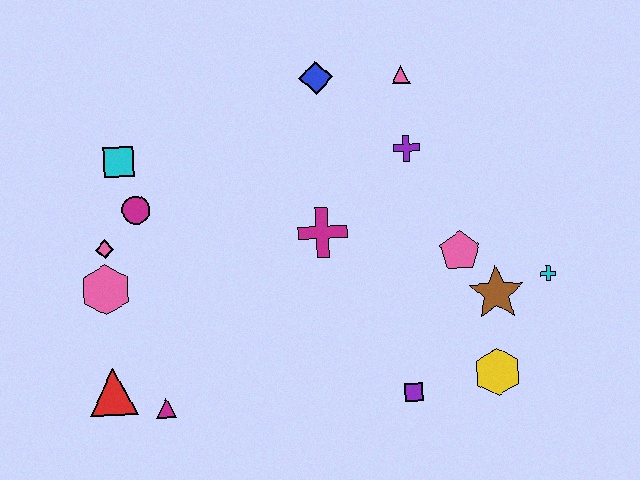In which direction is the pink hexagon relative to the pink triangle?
The pink hexagon is to the left of the pink triangle.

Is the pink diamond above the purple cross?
No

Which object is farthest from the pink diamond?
The cyan cross is farthest from the pink diamond.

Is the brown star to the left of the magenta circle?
No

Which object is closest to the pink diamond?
The pink hexagon is closest to the pink diamond.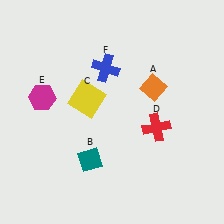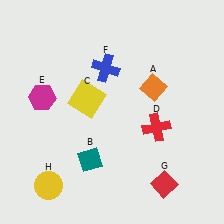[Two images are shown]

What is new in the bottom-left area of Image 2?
A yellow circle (H) was added in the bottom-left area of Image 2.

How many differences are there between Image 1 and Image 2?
There are 2 differences between the two images.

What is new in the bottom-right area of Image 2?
A red diamond (G) was added in the bottom-right area of Image 2.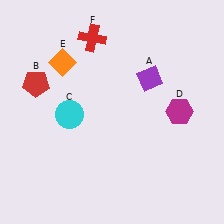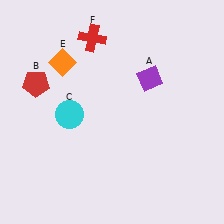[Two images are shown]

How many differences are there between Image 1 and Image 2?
There is 1 difference between the two images.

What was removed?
The magenta hexagon (D) was removed in Image 2.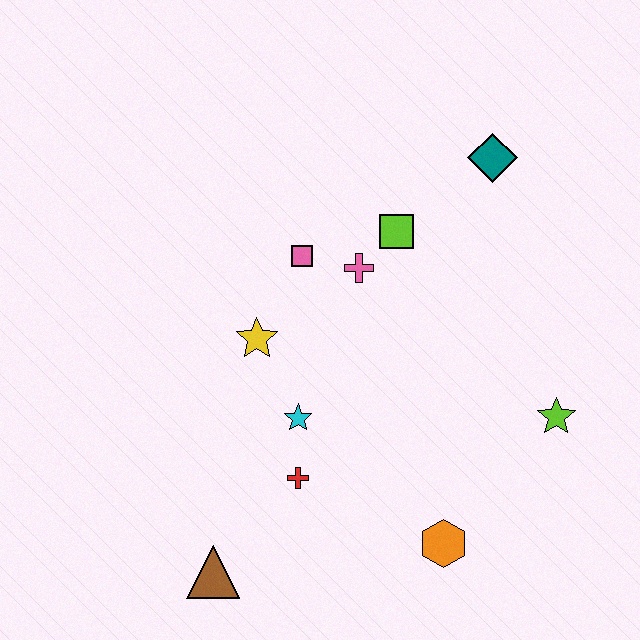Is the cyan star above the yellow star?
No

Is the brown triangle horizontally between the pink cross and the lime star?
No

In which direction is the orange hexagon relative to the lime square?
The orange hexagon is below the lime square.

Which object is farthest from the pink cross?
The brown triangle is farthest from the pink cross.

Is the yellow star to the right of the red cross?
No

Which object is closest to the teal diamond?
The lime square is closest to the teal diamond.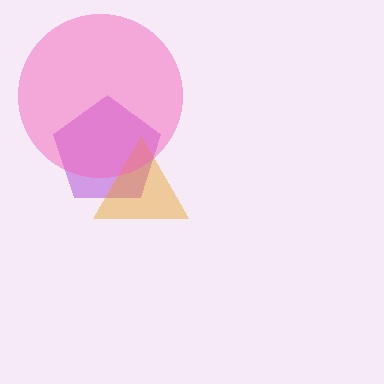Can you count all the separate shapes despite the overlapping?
Yes, there are 3 separate shapes.